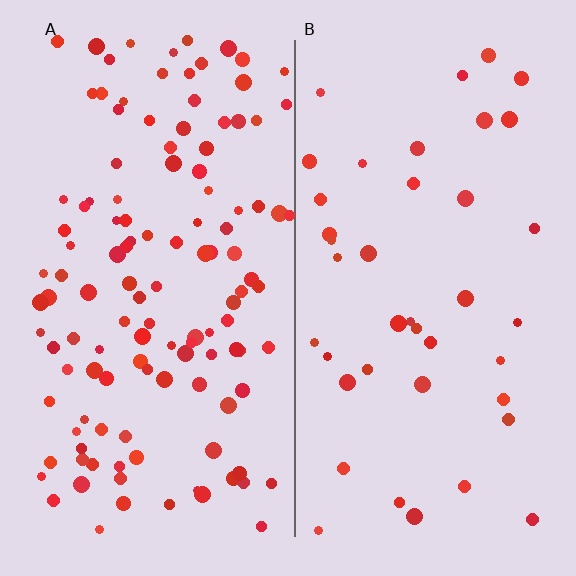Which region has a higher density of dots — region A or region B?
A (the left).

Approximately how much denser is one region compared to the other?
Approximately 3.0× — region A over region B.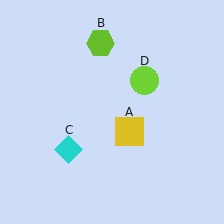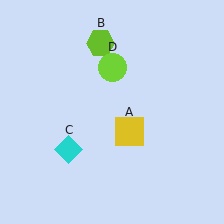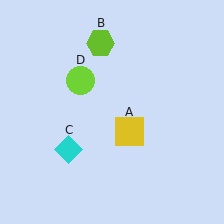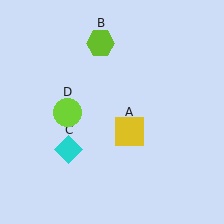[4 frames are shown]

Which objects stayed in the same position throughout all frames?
Yellow square (object A) and lime hexagon (object B) and cyan diamond (object C) remained stationary.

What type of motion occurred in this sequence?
The lime circle (object D) rotated counterclockwise around the center of the scene.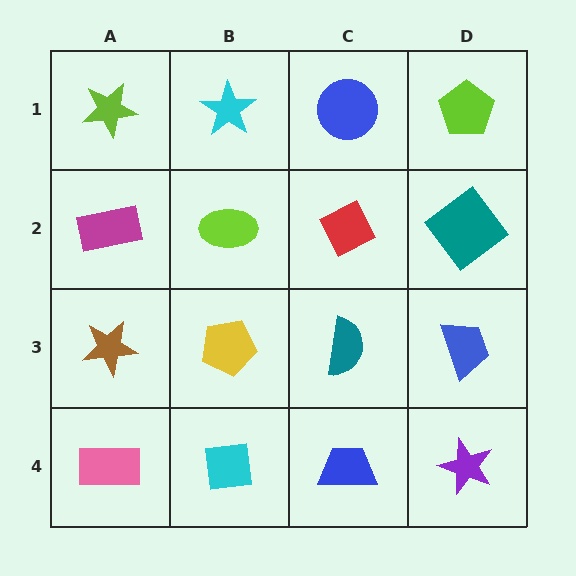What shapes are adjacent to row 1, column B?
A lime ellipse (row 2, column B), a lime star (row 1, column A), a blue circle (row 1, column C).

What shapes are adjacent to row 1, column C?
A red diamond (row 2, column C), a cyan star (row 1, column B), a lime pentagon (row 1, column D).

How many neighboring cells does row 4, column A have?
2.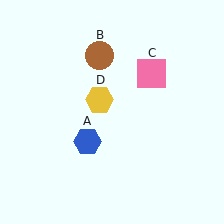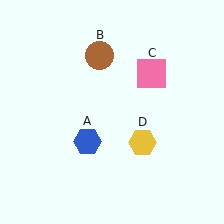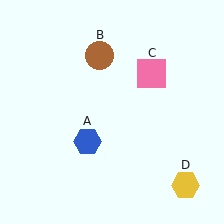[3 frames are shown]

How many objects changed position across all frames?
1 object changed position: yellow hexagon (object D).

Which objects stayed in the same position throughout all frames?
Blue hexagon (object A) and brown circle (object B) and pink square (object C) remained stationary.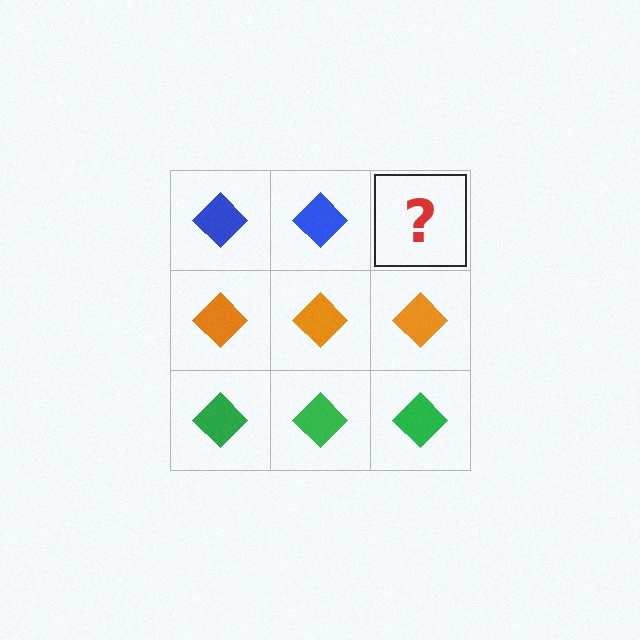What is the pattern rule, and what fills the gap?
The rule is that each row has a consistent color. The gap should be filled with a blue diamond.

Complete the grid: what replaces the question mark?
The question mark should be replaced with a blue diamond.